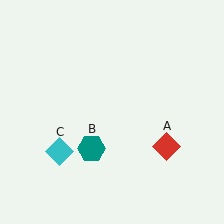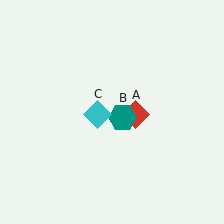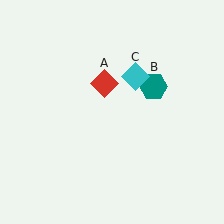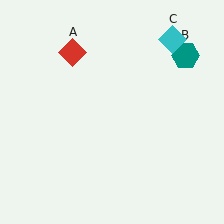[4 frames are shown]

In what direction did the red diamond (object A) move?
The red diamond (object A) moved up and to the left.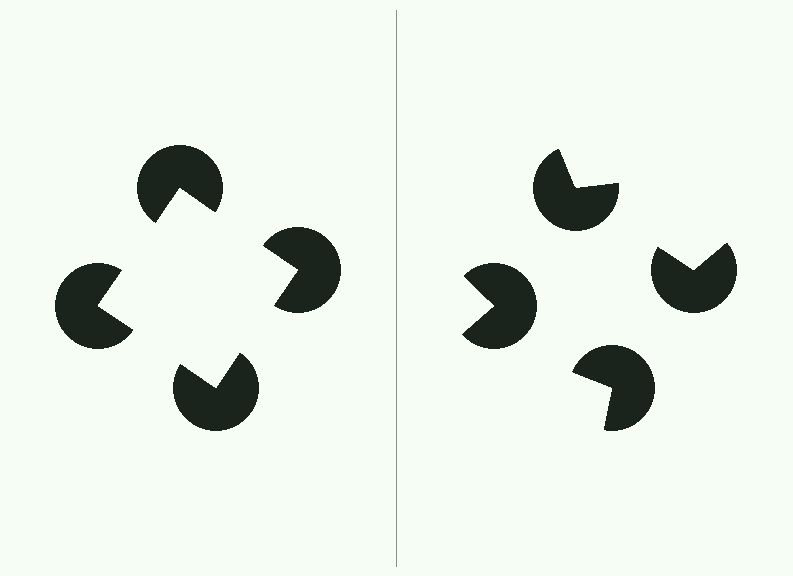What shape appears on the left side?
An illusory square.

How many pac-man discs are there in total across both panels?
8 — 4 on each side.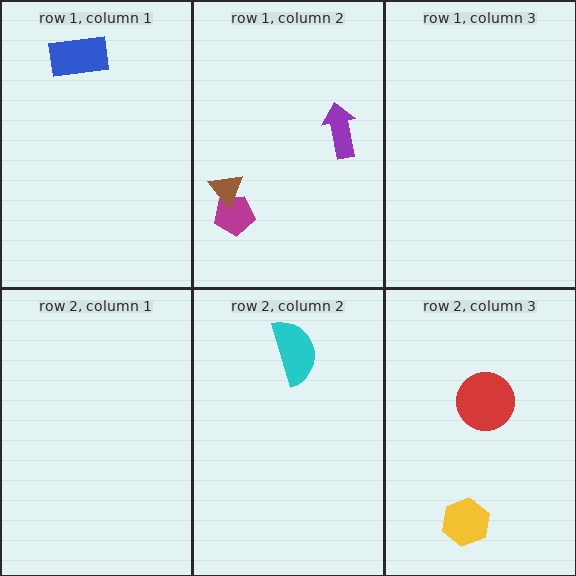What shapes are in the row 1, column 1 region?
The blue rectangle.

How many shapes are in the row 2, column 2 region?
1.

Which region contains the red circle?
The row 2, column 3 region.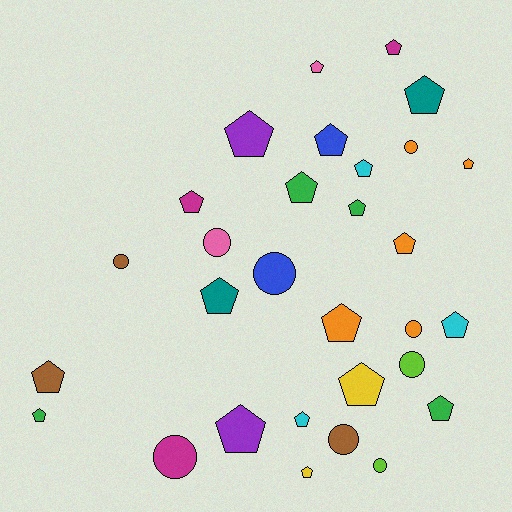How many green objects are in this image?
There are 4 green objects.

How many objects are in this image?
There are 30 objects.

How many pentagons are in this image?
There are 21 pentagons.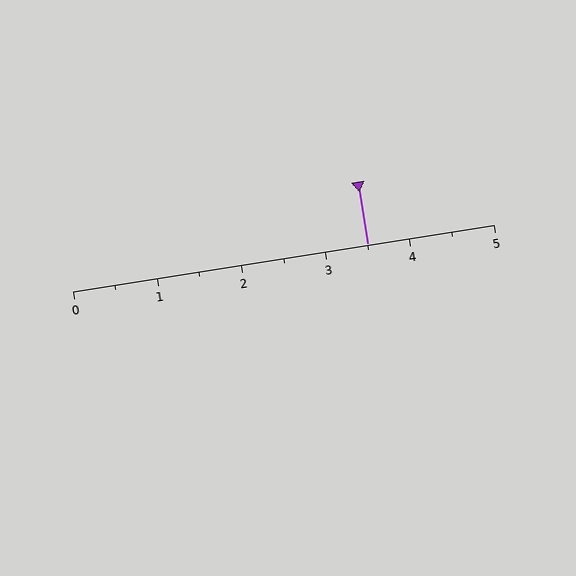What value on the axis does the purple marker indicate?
The marker indicates approximately 3.5.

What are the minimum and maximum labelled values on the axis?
The axis runs from 0 to 5.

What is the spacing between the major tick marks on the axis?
The major ticks are spaced 1 apart.